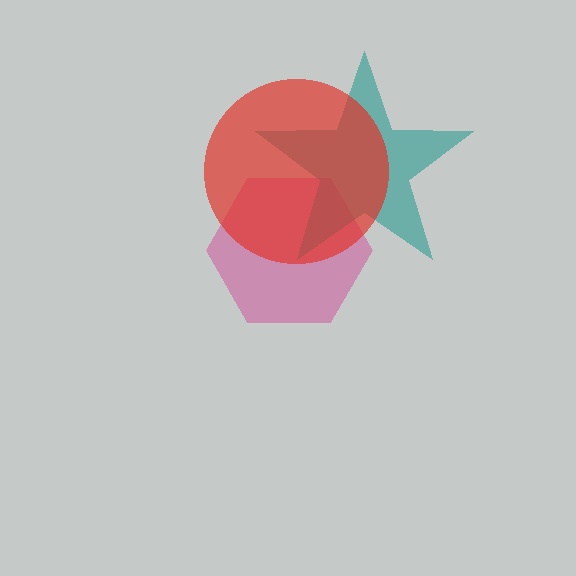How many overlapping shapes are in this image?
There are 3 overlapping shapes in the image.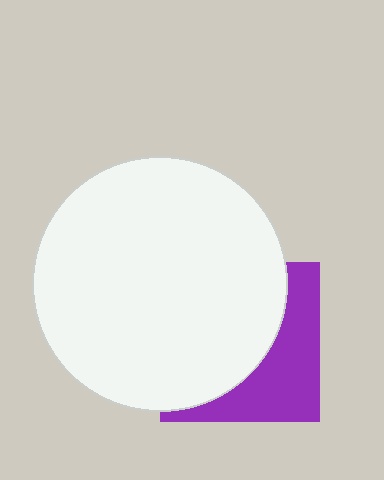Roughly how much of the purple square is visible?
A small part of it is visible (roughly 38%).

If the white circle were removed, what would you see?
You would see the complete purple square.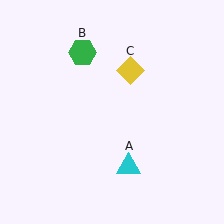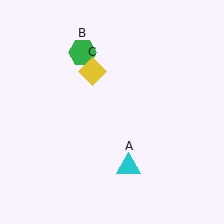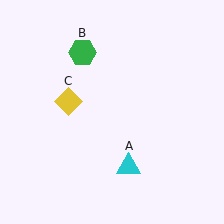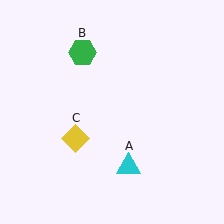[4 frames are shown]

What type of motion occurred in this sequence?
The yellow diamond (object C) rotated counterclockwise around the center of the scene.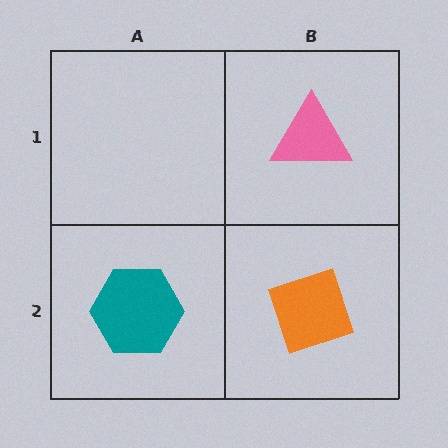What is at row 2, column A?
A teal hexagon.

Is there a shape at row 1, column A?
No, that cell is empty.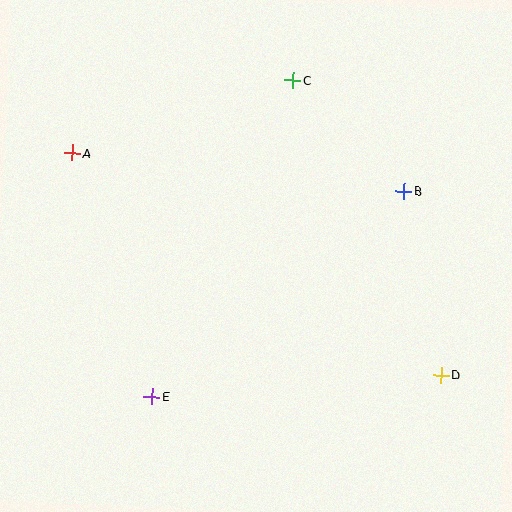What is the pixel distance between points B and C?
The distance between B and C is 157 pixels.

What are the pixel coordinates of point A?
Point A is at (72, 153).